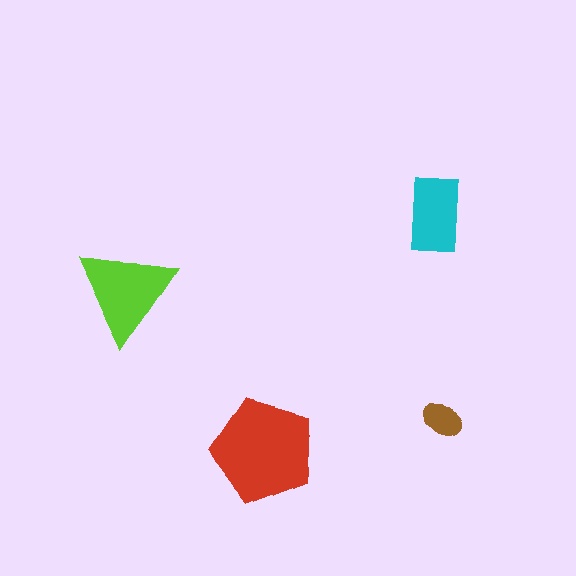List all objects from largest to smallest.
The red pentagon, the lime triangle, the cyan rectangle, the brown ellipse.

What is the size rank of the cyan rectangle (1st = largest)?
3rd.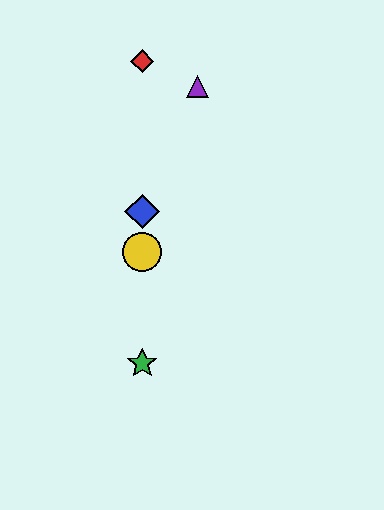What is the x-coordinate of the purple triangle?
The purple triangle is at x≈197.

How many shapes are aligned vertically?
4 shapes (the red diamond, the blue diamond, the green star, the yellow circle) are aligned vertically.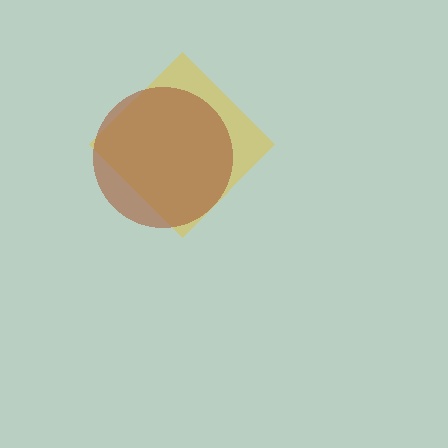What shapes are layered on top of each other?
The layered shapes are: a yellow diamond, a brown circle.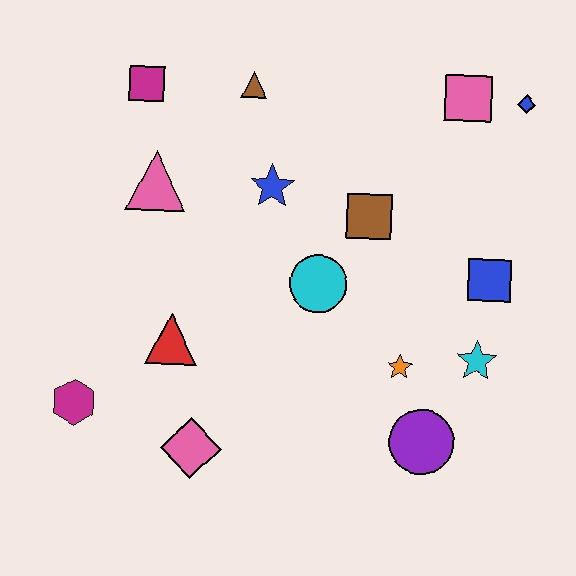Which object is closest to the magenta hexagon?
The red triangle is closest to the magenta hexagon.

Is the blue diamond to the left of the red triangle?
No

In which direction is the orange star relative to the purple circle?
The orange star is above the purple circle.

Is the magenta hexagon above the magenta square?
No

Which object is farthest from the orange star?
The magenta square is farthest from the orange star.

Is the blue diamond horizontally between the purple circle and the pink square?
No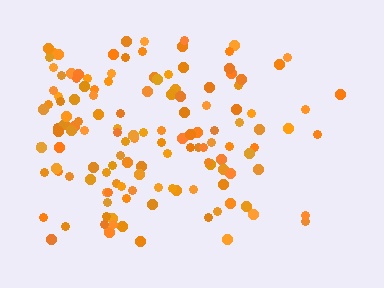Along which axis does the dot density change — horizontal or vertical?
Horizontal.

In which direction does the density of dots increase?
From right to left, with the left side densest.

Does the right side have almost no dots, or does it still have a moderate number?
Still a moderate number, just noticeably fewer than the left.